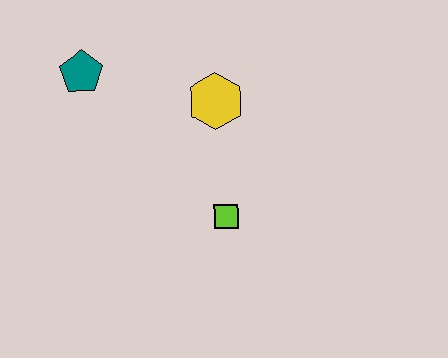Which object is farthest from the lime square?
The teal pentagon is farthest from the lime square.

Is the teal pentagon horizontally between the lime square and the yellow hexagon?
No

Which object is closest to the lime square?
The yellow hexagon is closest to the lime square.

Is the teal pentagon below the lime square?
No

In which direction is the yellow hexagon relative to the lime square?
The yellow hexagon is above the lime square.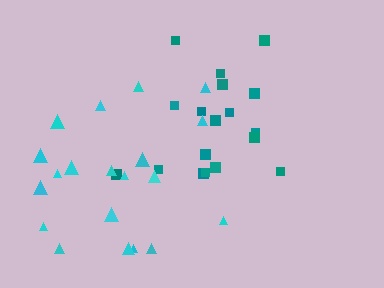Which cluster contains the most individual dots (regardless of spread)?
Cyan (20).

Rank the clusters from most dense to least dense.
teal, cyan.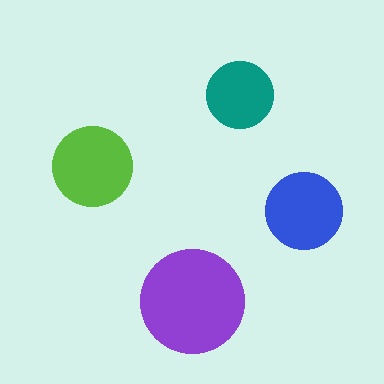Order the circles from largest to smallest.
the purple one, the lime one, the blue one, the teal one.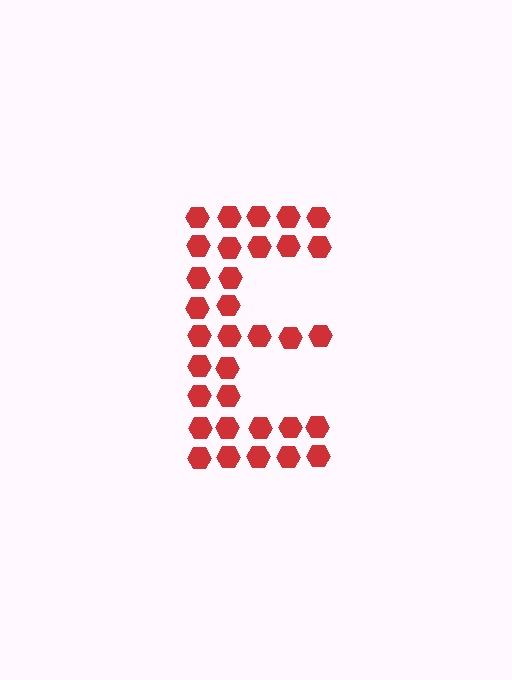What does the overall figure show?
The overall figure shows the letter E.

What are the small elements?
The small elements are hexagons.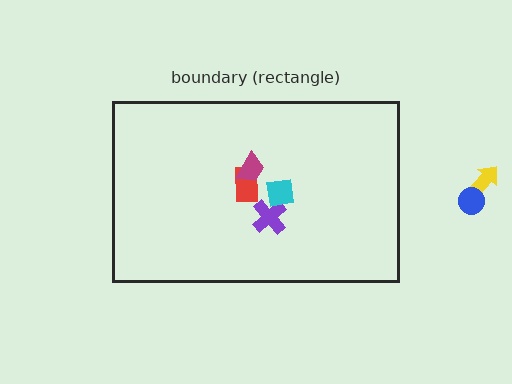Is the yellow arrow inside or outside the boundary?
Outside.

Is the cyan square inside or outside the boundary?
Inside.